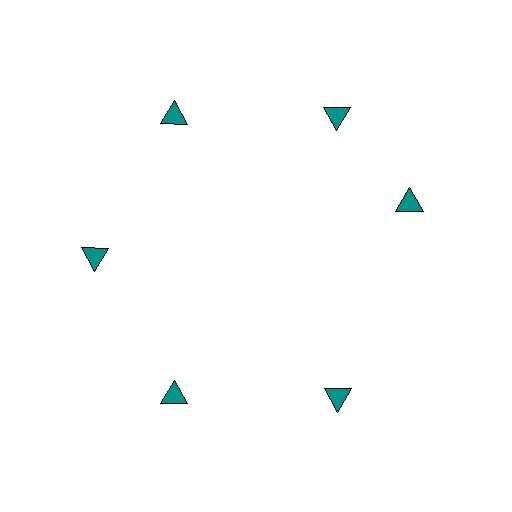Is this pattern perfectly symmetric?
No. The 6 teal triangles are arranged in a ring, but one element near the 3 o'clock position is rotated out of alignment along the ring, breaking the 6-fold rotational symmetry.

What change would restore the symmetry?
The symmetry would be restored by rotating it back into even spacing with its neighbors so that all 6 triangles sit at equal angles and equal distance from the center.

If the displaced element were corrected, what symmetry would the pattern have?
It would have 6-fold rotational symmetry — the pattern would map onto itself every 60 degrees.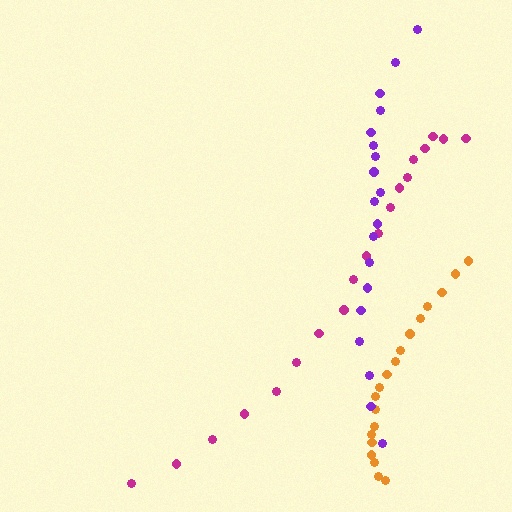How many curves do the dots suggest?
There are 3 distinct paths.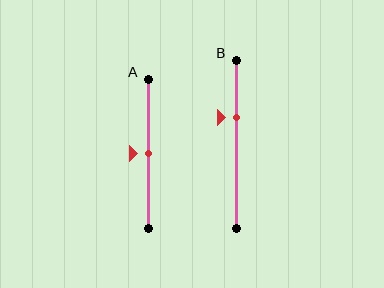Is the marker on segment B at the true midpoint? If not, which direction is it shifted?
No, the marker on segment B is shifted upward by about 16% of the segment length.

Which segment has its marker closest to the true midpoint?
Segment A has its marker closest to the true midpoint.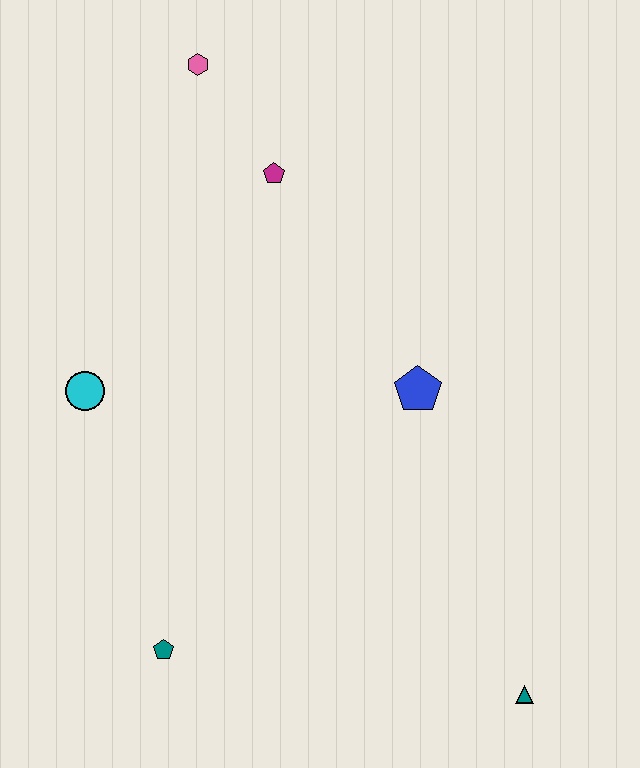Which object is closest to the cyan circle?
The teal pentagon is closest to the cyan circle.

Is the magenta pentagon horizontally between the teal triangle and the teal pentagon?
Yes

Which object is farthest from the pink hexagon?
The teal triangle is farthest from the pink hexagon.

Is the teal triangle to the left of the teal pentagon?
No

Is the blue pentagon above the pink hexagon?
No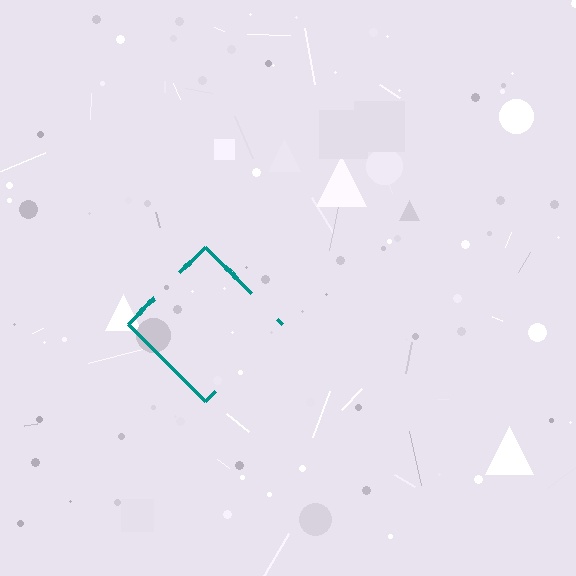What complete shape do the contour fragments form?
The contour fragments form a diamond.